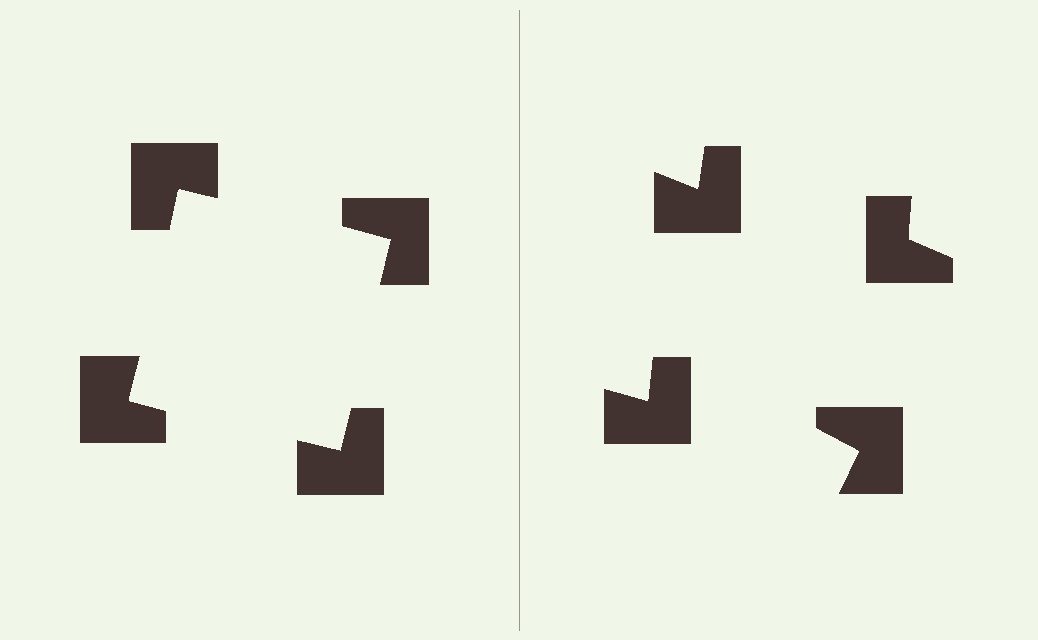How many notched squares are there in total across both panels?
8 — 4 on each side.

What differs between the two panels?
The notched squares are positioned identically on both sides; only the wedge orientations differ. On the left they align to a square; on the right they are misaligned.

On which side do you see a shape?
An illusory square appears on the left side. On the right side the wedge cuts are rotated, so no coherent shape forms.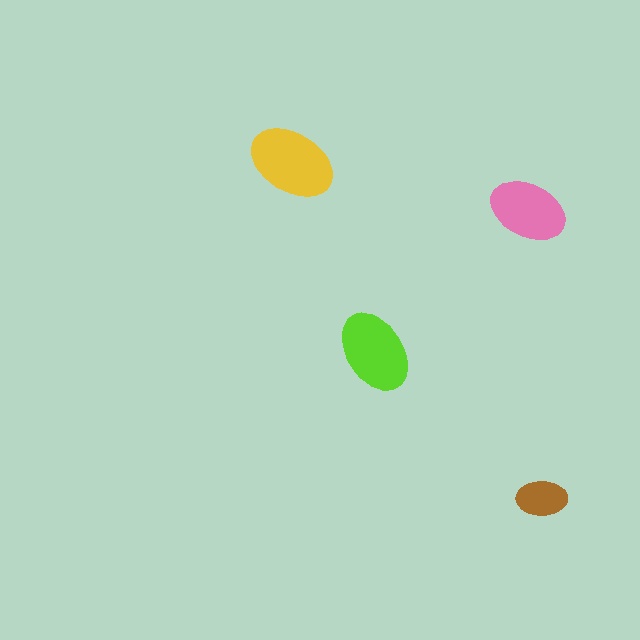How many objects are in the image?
There are 4 objects in the image.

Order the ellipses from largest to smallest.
the yellow one, the lime one, the pink one, the brown one.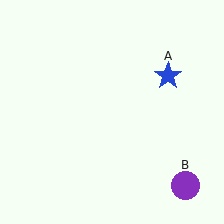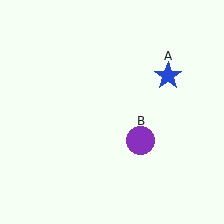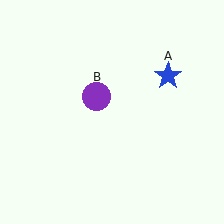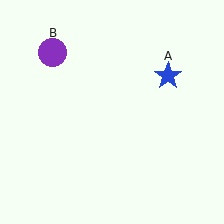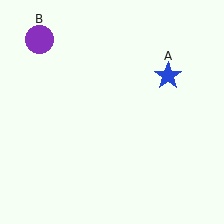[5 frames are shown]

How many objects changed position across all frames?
1 object changed position: purple circle (object B).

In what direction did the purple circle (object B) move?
The purple circle (object B) moved up and to the left.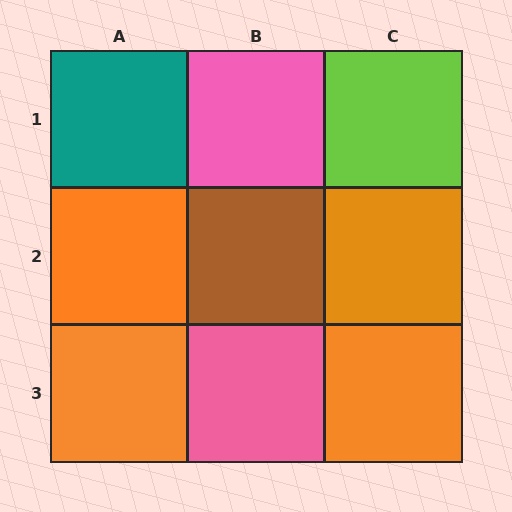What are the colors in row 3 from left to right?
Orange, pink, orange.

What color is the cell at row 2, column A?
Orange.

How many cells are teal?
1 cell is teal.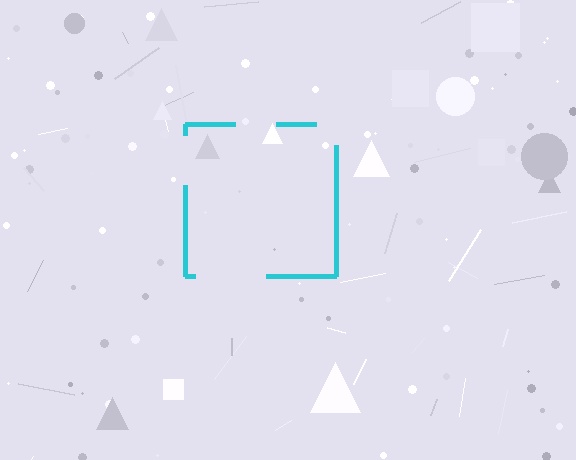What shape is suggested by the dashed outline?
The dashed outline suggests a square.